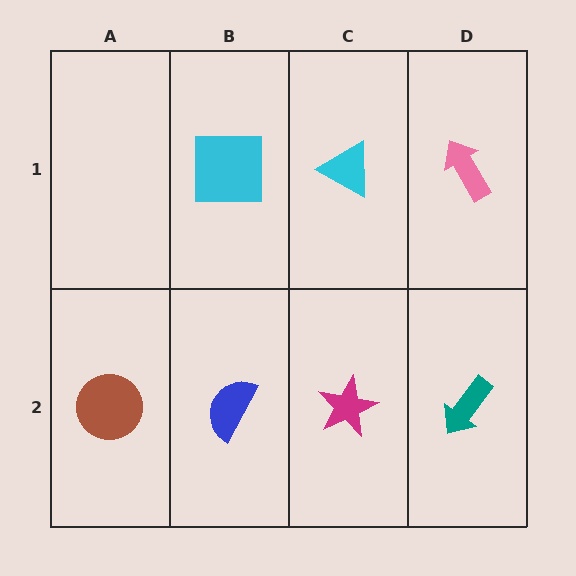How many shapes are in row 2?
4 shapes.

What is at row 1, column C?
A cyan triangle.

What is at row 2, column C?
A magenta star.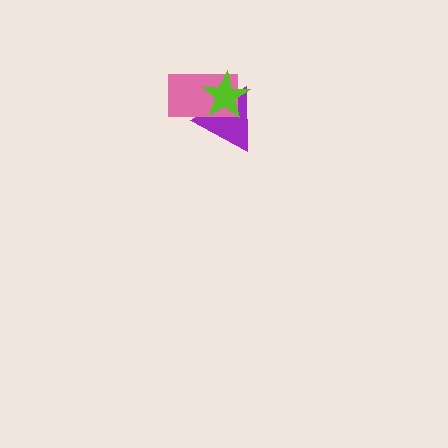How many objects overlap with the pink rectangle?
2 objects overlap with the pink rectangle.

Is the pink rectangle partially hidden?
Yes, it is partially covered by another shape.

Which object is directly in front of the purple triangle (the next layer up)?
The pink rectangle is directly in front of the purple triangle.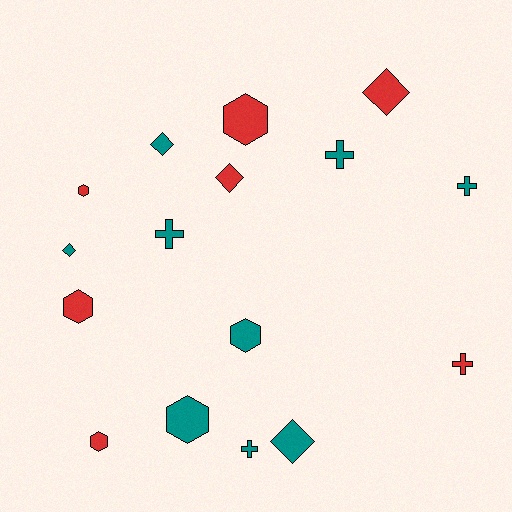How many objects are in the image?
There are 16 objects.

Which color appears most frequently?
Teal, with 9 objects.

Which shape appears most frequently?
Hexagon, with 6 objects.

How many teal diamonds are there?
There are 3 teal diamonds.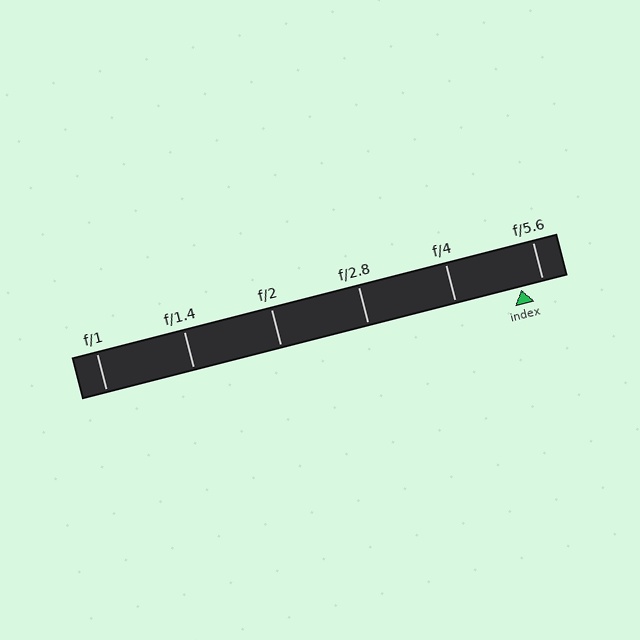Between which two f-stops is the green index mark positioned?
The index mark is between f/4 and f/5.6.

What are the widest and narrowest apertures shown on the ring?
The widest aperture shown is f/1 and the narrowest is f/5.6.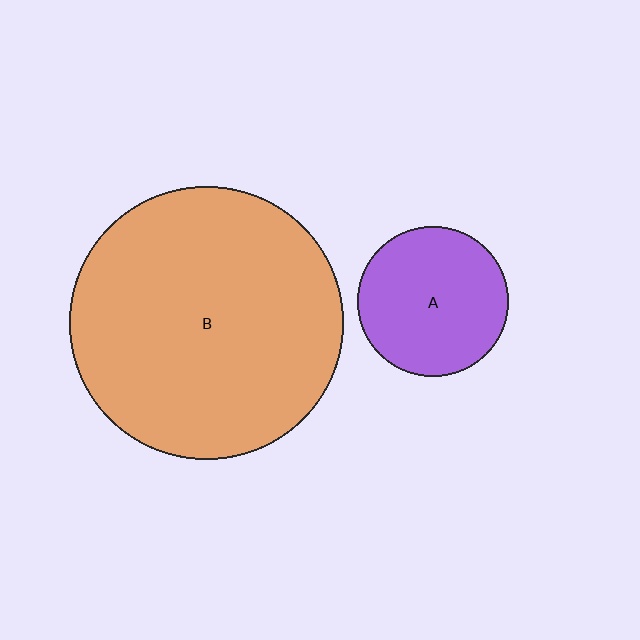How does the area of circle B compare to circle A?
Approximately 3.3 times.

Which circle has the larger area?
Circle B (orange).